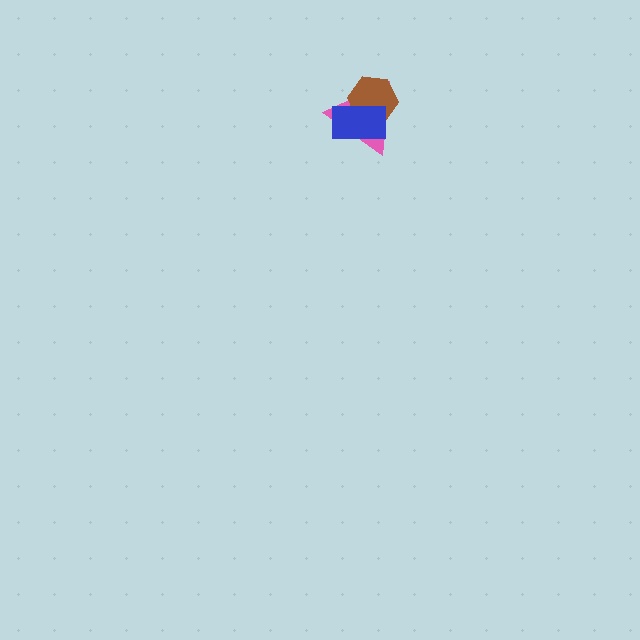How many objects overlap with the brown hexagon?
2 objects overlap with the brown hexagon.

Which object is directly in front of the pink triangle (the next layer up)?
The brown hexagon is directly in front of the pink triangle.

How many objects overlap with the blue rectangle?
2 objects overlap with the blue rectangle.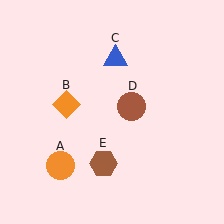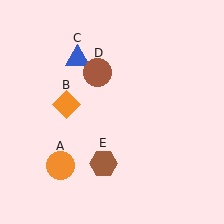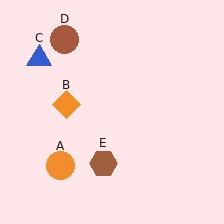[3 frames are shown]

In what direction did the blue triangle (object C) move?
The blue triangle (object C) moved left.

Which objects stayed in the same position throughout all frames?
Orange circle (object A) and orange diamond (object B) and brown hexagon (object E) remained stationary.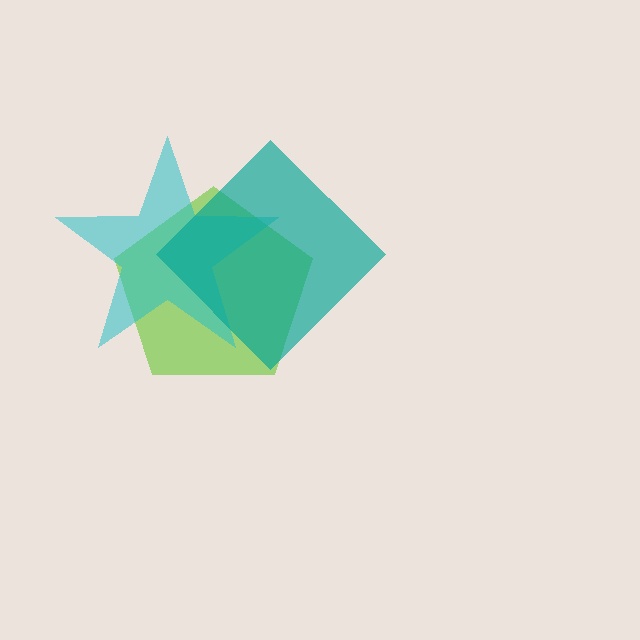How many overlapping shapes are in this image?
There are 3 overlapping shapes in the image.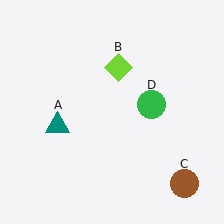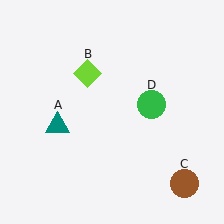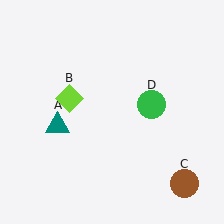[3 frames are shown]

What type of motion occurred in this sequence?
The lime diamond (object B) rotated counterclockwise around the center of the scene.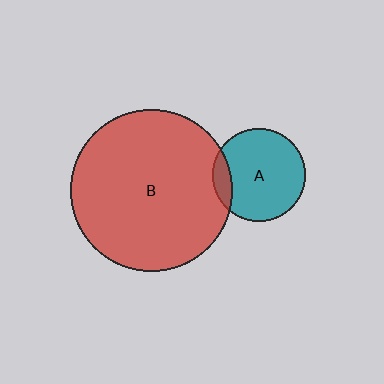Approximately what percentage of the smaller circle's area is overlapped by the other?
Approximately 10%.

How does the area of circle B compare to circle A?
Approximately 3.0 times.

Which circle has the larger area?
Circle B (red).